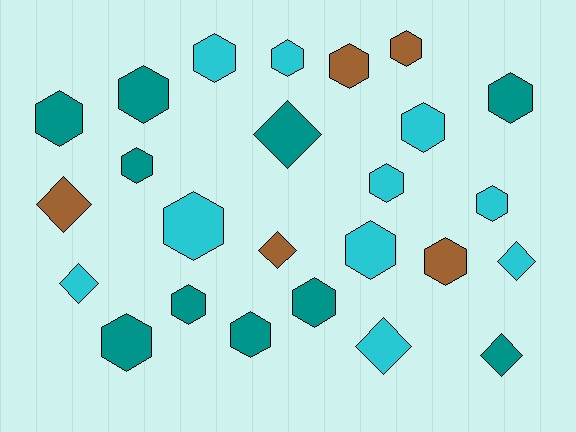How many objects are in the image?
There are 25 objects.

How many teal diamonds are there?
There are 2 teal diamonds.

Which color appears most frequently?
Teal, with 10 objects.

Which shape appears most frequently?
Hexagon, with 18 objects.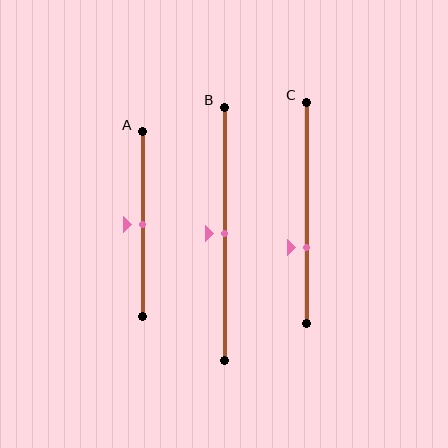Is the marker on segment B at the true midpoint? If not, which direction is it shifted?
Yes, the marker on segment B is at the true midpoint.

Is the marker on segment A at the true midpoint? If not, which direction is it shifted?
Yes, the marker on segment A is at the true midpoint.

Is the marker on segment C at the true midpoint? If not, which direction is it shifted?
No, the marker on segment C is shifted downward by about 16% of the segment length.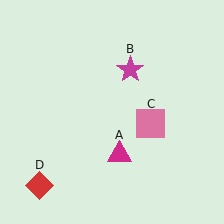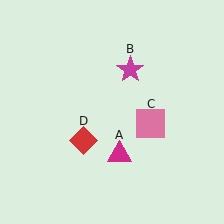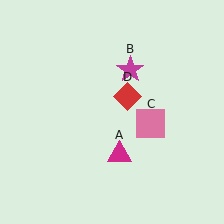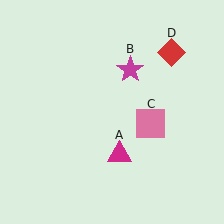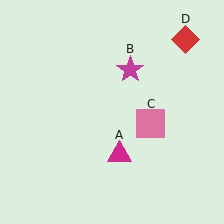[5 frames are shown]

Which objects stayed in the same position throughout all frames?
Magenta triangle (object A) and magenta star (object B) and pink square (object C) remained stationary.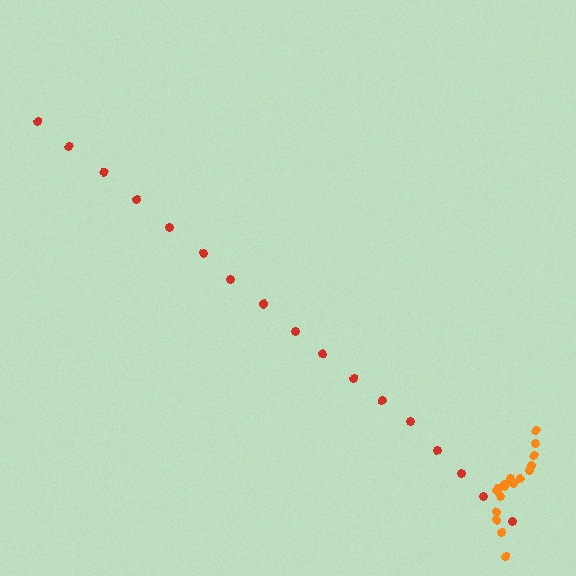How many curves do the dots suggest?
There are 2 distinct paths.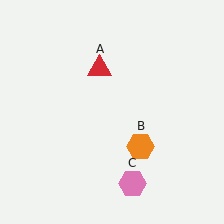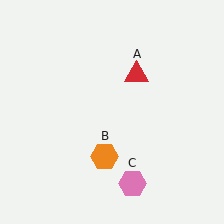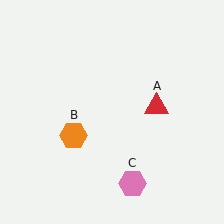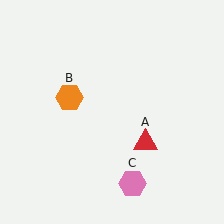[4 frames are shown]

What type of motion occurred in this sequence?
The red triangle (object A), orange hexagon (object B) rotated clockwise around the center of the scene.